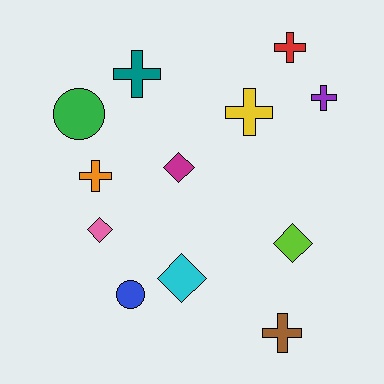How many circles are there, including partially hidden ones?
There are 2 circles.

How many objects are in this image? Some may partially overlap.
There are 12 objects.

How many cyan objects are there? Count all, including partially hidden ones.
There is 1 cyan object.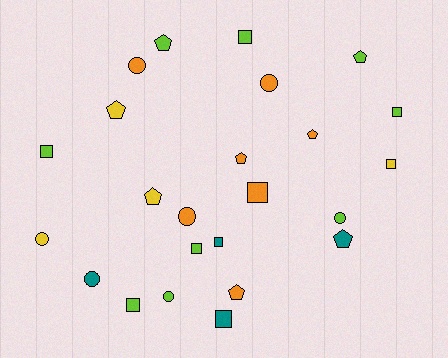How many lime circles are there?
There are 2 lime circles.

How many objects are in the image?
There are 24 objects.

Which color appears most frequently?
Lime, with 9 objects.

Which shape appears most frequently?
Square, with 9 objects.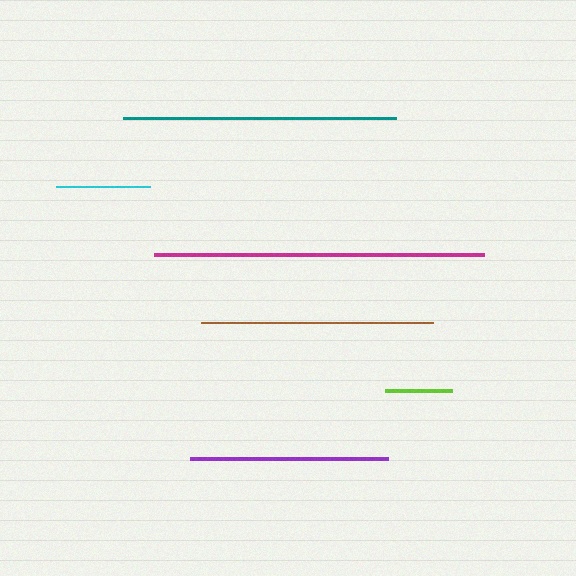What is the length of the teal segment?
The teal segment is approximately 273 pixels long.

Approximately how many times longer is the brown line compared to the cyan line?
The brown line is approximately 2.5 times the length of the cyan line.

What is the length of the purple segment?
The purple segment is approximately 198 pixels long.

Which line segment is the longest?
The magenta line is the longest at approximately 330 pixels.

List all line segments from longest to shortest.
From longest to shortest: magenta, teal, brown, purple, cyan, lime.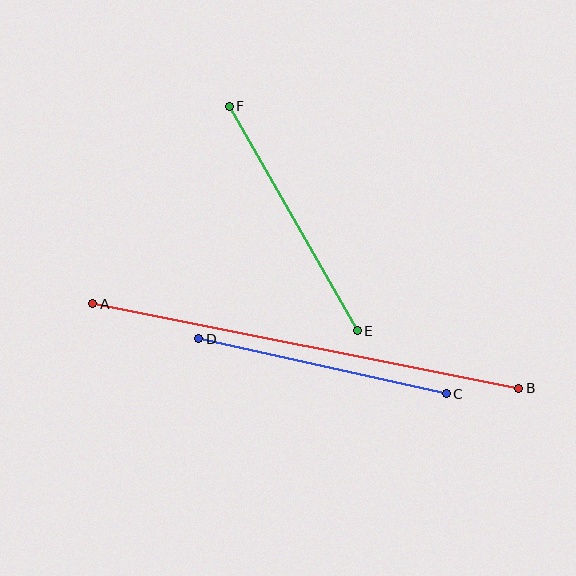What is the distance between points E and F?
The distance is approximately 259 pixels.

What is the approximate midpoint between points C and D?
The midpoint is at approximately (322, 366) pixels.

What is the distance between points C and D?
The distance is approximately 254 pixels.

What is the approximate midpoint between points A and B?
The midpoint is at approximately (306, 346) pixels.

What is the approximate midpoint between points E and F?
The midpoint is at approximately (293, 219) pixels.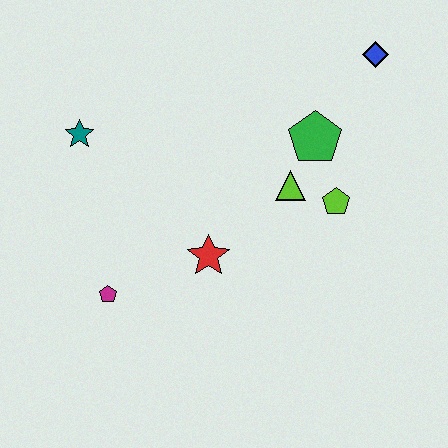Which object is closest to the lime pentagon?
The lime triangle is closest to the lime pentagon.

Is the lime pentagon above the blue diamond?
No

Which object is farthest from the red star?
The blue diamond is farthest from the red star.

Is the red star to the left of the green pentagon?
Yes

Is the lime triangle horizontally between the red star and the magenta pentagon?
No